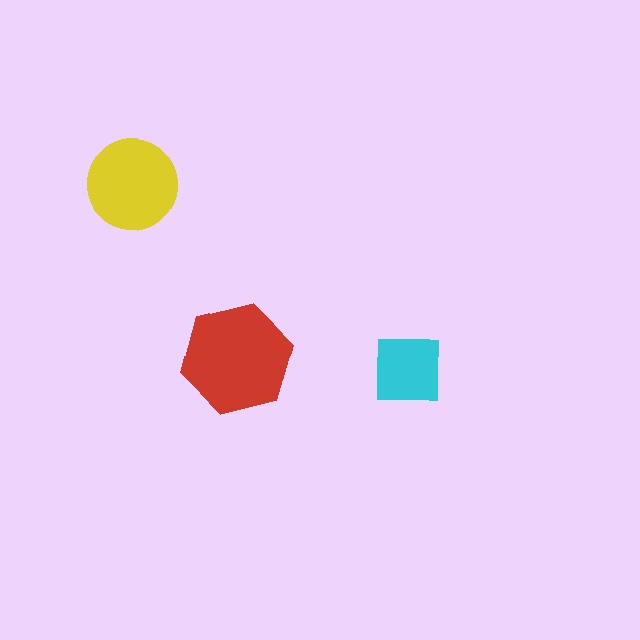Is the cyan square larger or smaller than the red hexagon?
Smaller.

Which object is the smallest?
The cyan square.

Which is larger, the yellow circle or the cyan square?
The yellow circle.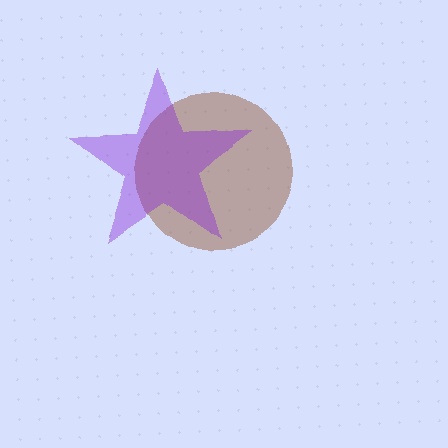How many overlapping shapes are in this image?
There are 2 overlapping shapes in the image.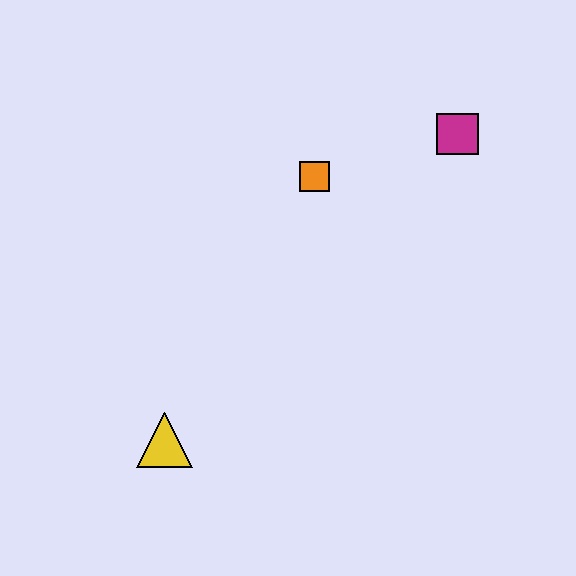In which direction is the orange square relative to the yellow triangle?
The orange square is above the yellow triangle.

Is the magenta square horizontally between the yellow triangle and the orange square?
No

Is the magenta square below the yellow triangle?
No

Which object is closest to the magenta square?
The orange square is closest to the magenta square.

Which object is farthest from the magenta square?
The yellow triangle is farthest from the magenta square.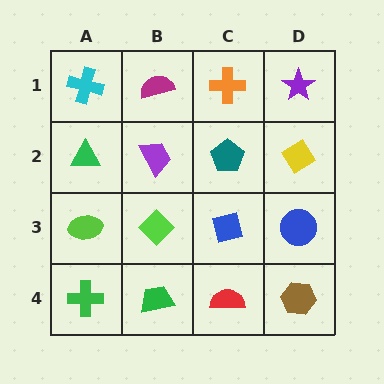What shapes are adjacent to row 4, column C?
A blue diamond (row 3, column C), a green trapezoid (row 4, column B), a brown hexagon (row 4, column D).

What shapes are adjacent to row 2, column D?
A purple star (row 1, column D), a blue circle (row 3, column D), a teal pentagon (row 2, column C).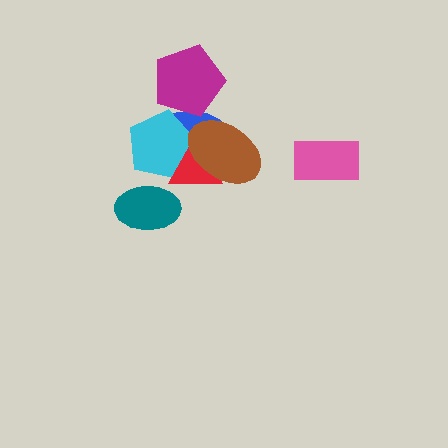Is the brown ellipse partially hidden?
No, no other shape covers it.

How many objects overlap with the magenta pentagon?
1 object overlaps with the magenta pentagon.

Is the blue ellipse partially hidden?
Yes, it is partially covered by another shape.